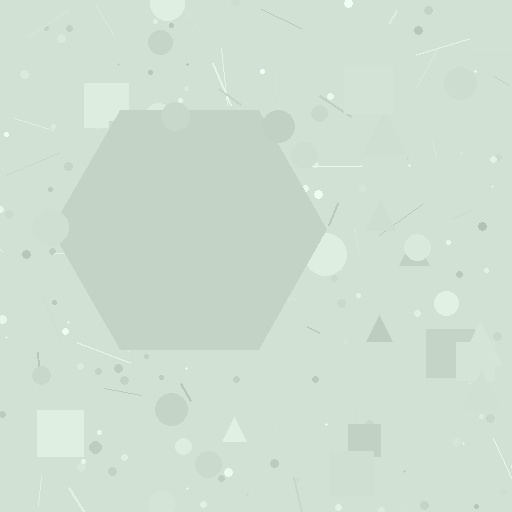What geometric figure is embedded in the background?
A hexagon is embedded in the background.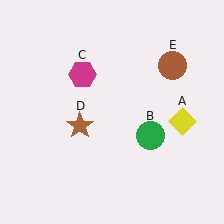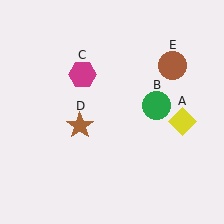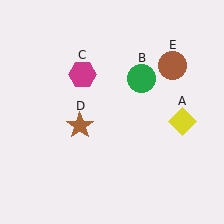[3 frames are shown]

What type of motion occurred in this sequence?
The green circle (object B) rotated counterclockwise around the center of the scene.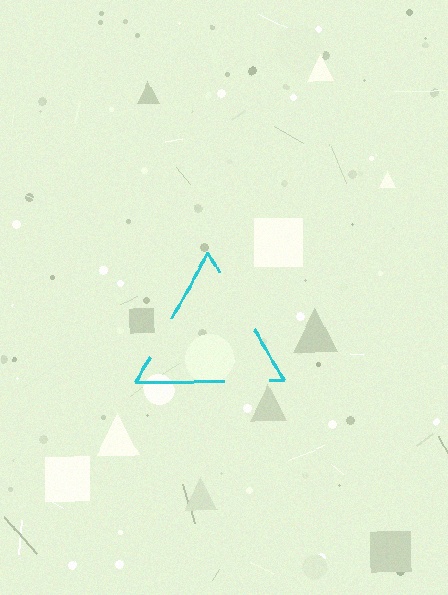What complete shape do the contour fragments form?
The contour fragments form a triangle.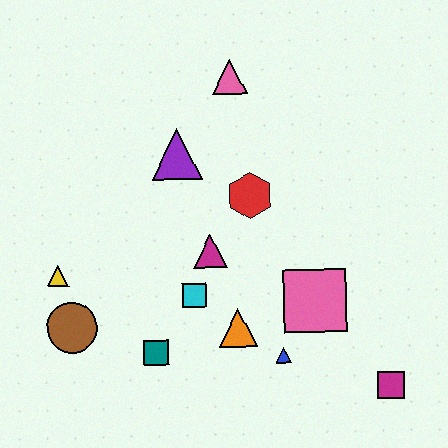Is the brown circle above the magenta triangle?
No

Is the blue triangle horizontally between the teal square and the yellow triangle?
No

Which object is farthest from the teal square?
The pink triangle is farthest from the teal square.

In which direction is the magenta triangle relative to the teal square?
The magenta triangle is above the teal square.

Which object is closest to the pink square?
The blue triangle is closest to the pink square.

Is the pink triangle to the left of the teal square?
No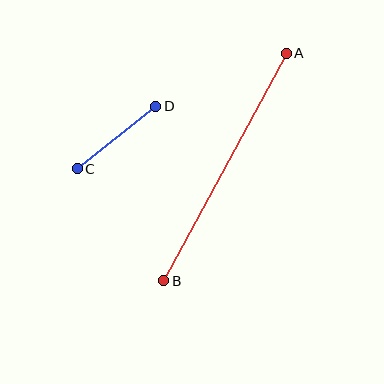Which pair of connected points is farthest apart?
Points A and B are farthest apart.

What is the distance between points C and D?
The distance is approximately 100 pixels.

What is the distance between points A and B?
The distance is approximately 258 pixels.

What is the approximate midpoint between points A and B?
The midpoint is at approximately (225, 167) pixels.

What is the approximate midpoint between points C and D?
The midpoint is at approximately (117, 137) pixels.